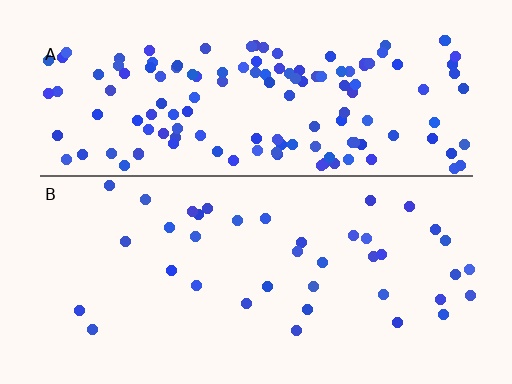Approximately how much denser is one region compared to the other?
Approximately 3.6× — region A over region B.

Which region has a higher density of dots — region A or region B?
A (the top).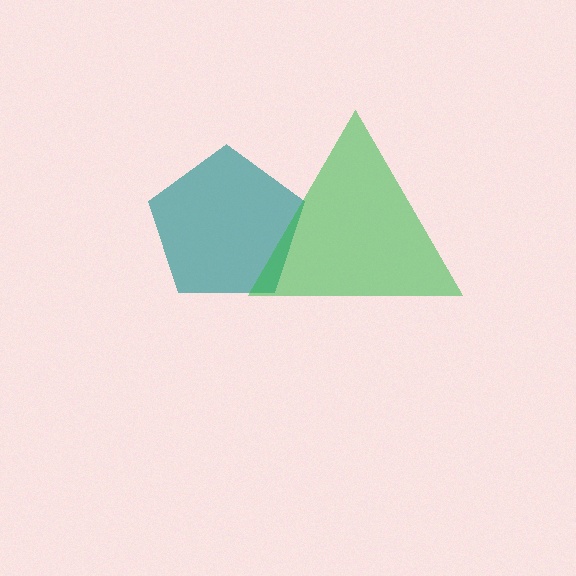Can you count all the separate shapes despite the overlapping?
Yes, there are 2 separate shapes.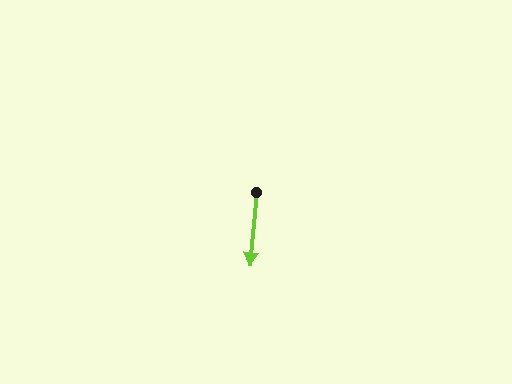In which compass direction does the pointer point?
South.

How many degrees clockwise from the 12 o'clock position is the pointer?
Approximately 185 degrees.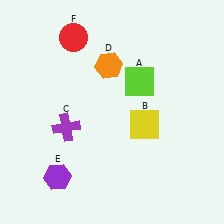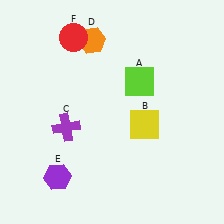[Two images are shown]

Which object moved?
The orange hexagon (D) moved up.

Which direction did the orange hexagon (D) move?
The orange hexagon (D) moved up.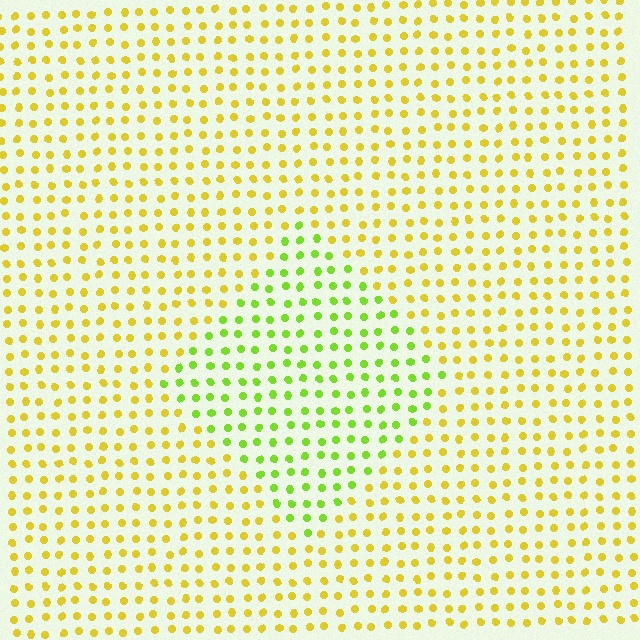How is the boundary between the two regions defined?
The boundary is defined purely by a slight shift in hue (about 40 degrees). Spacing, size, and orientation are identical on both sides.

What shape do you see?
I see a diamond.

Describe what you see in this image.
The image is filled with small yellow elements in a uniform arrangement. A diamond-shaped region is visible where the elements are tinted to a slightly different hue, forming a subtle color boundary.